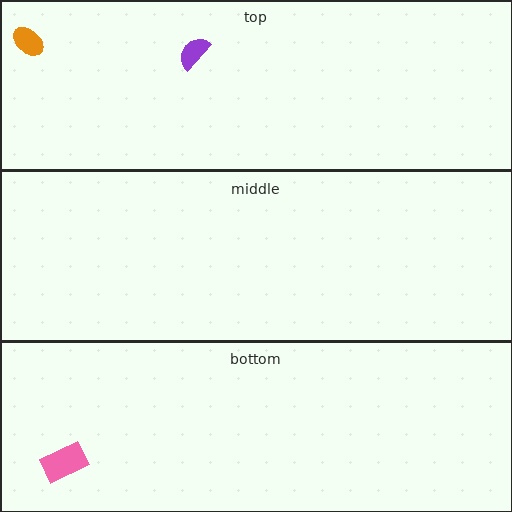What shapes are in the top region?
The purple semicircle, the orange ellipse.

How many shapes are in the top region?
2.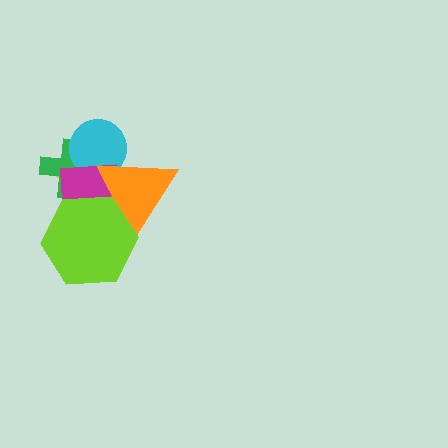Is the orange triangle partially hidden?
Yes, it is partially covered by another shape.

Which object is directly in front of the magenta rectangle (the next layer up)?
The orange triangle is directly in front of the magenta rectangle.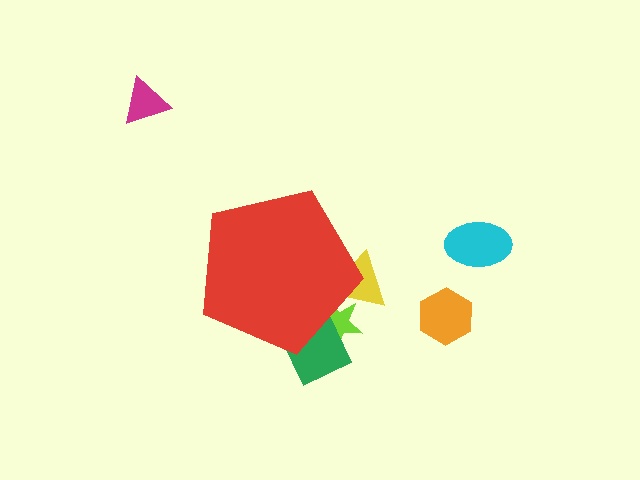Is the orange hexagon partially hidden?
No, the orange hexagon is fully visible.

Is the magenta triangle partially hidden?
No, the magenta triangle is fully visible.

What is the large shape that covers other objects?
A red pentagon.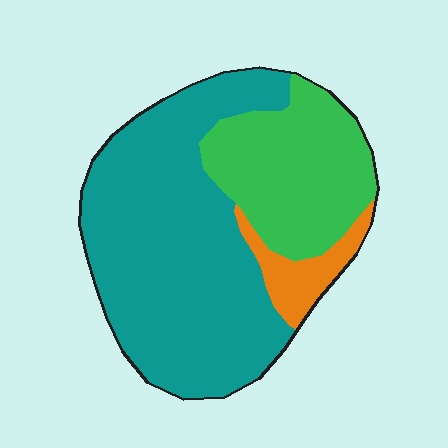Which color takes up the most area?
Teal, at roughly 65%.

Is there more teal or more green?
Teal.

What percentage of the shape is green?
Green covers around 30% of the shape.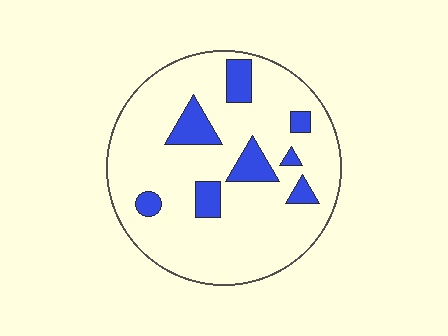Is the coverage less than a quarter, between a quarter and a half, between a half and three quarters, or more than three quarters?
Less than a quarter.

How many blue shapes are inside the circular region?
8.